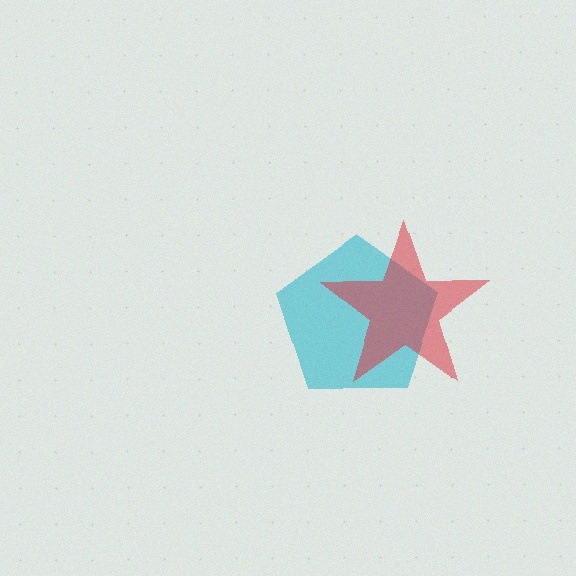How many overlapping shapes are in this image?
There are 2 overlapping shapes in the image.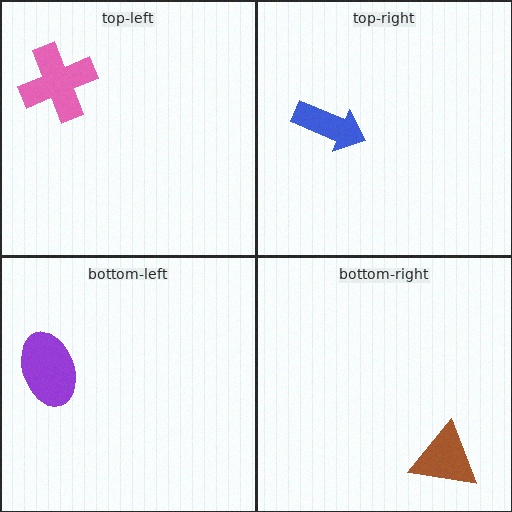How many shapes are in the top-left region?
1.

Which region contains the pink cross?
The top-left region.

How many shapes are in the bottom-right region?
1.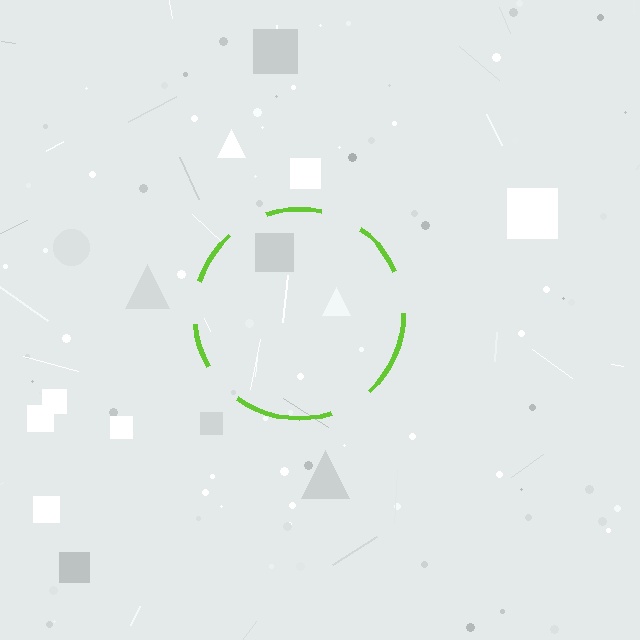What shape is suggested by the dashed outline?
The dashed outline suggests a circle.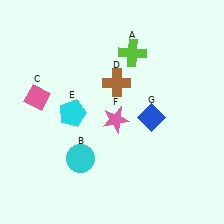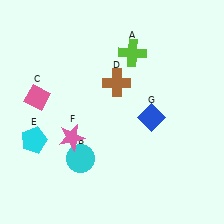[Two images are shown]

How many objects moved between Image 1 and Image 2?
2 objects moved between the two images.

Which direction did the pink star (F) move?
The pink star (F) moved left.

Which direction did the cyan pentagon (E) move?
The cyan pentagon (E) moved left.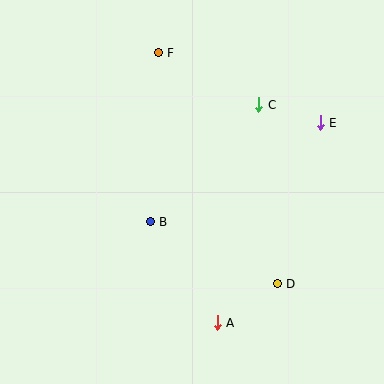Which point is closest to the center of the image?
Point B at (150, 222) is closest to the center.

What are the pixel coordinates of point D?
Point D is at (277, 284).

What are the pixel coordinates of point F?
Point F is at (158, 53).